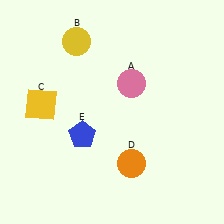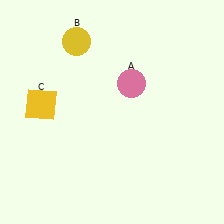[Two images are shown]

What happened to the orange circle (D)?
The orange circle (D) was removed in Image 2. It was in the bottom-right area of Image 1.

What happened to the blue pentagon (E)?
The blue pentagon (E) was removed in Image 2. It was in the bottom-left area of Image 1.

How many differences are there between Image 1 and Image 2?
There are 2 differences between the two images.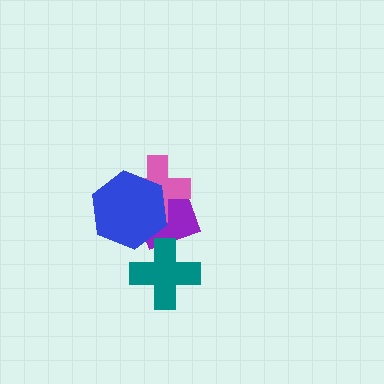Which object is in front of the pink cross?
The blue hexagon is in front of the pink cross.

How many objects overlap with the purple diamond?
3 objects overlap with the purple diamond.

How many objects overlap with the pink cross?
2 objects overlap with the pink cross.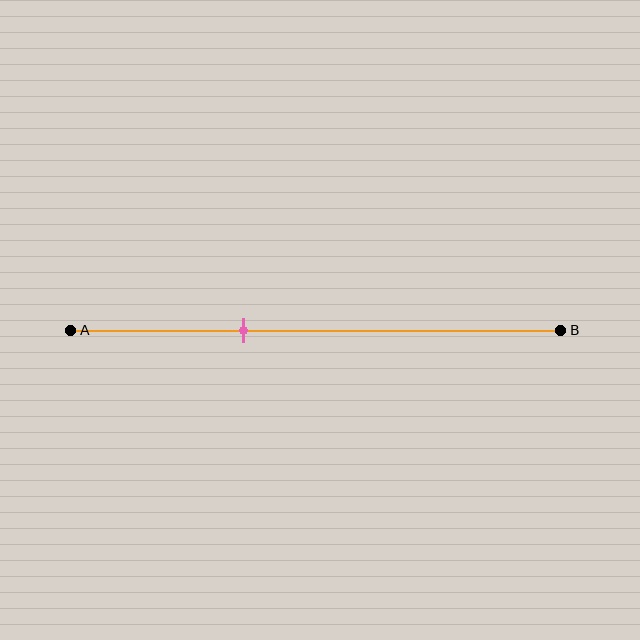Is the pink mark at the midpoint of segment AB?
No, the mark is at about 35% from A, not at the 50% midpoint.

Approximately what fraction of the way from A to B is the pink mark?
The pink mark is approximately 35% of the way from A to B.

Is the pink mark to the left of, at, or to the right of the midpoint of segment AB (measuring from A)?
The pink mark is to the left of the midpoint of segment AB.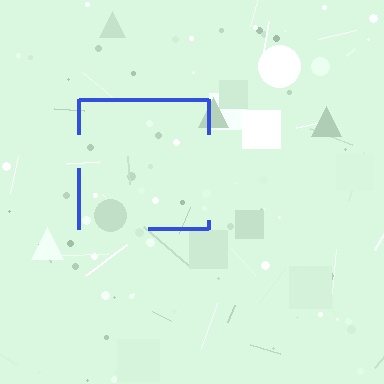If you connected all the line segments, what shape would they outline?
They would outline a square.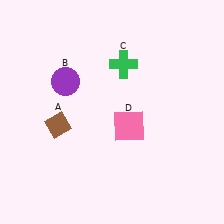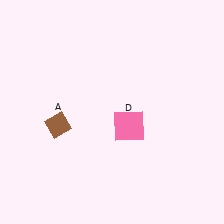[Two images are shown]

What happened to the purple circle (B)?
The purple circle (B) was removed in Image 2. It was in the top-left area of Image 1.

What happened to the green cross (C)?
The green cross (C) was removed in Image 2. It was in the top-right area of Image 1.